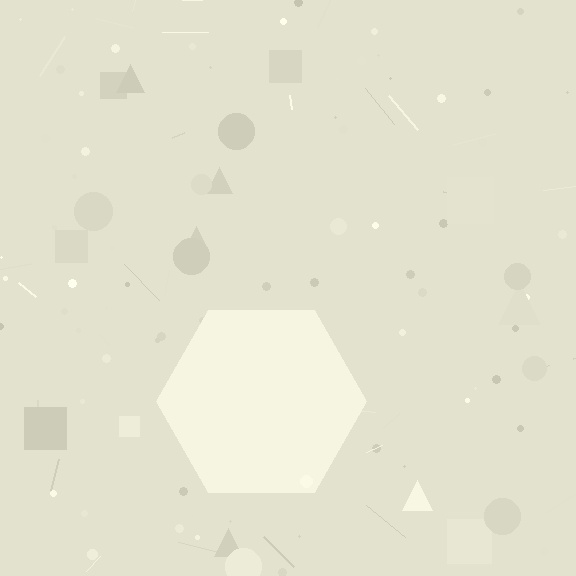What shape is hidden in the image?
A hexagon is hidden in the image.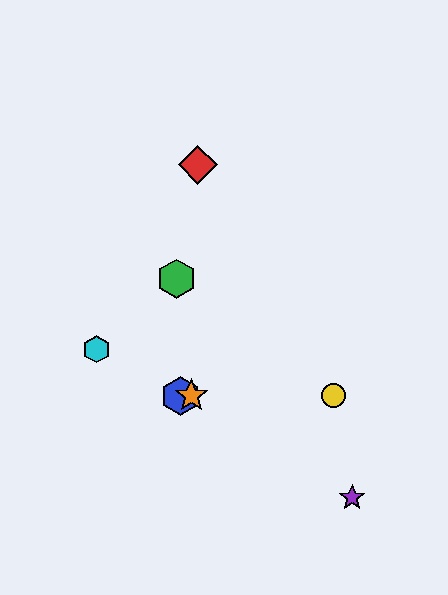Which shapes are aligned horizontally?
The blue hexagon, the yellow circle, the orange star are aligned horizontally.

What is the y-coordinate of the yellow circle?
The yellow circle is at y≈396.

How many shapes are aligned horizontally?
3 shapes (the blue hexagon, the yellow circle, the orange star) are aligned horizontally.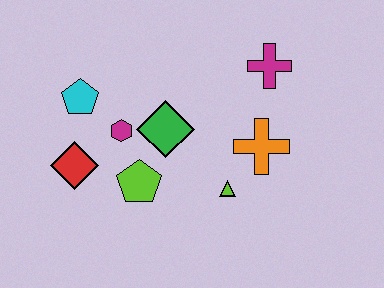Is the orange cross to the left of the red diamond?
No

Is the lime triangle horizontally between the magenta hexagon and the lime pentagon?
No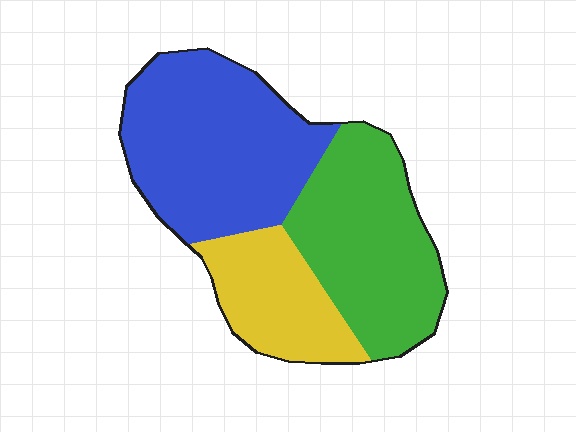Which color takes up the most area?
Blue, at roughly 45%.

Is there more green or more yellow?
Green.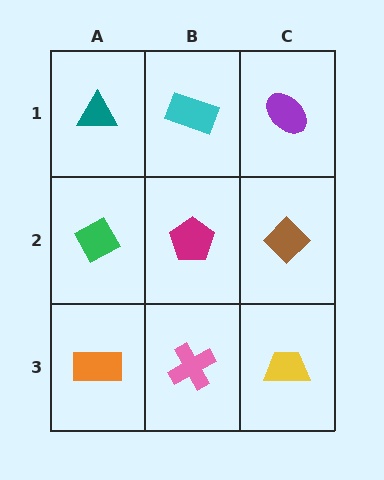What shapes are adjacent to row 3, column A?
A green diamond (row 2, column A), a pink cross (row 3, column B).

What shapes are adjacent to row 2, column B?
A cyan rectangle (row 1, column B), a pink cross (row 3, column B), a green diamond (row 2, column A), a brown diamond (row 2, column C).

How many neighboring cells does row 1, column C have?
2.